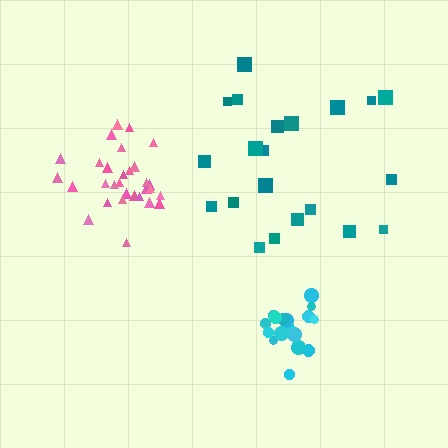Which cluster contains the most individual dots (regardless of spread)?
Pink (30).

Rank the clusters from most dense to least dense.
pink, cyan, teal.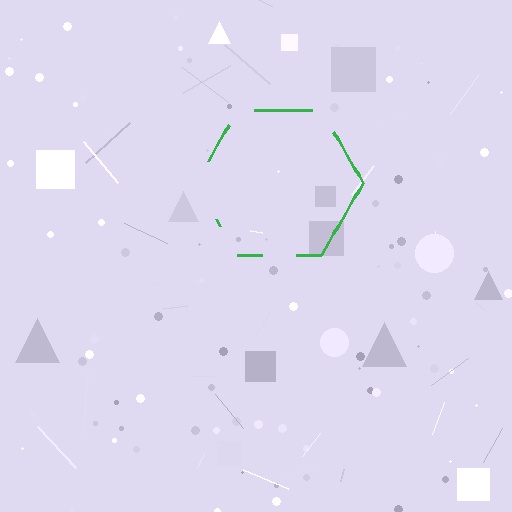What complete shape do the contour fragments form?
The contour fragments form a hexagon.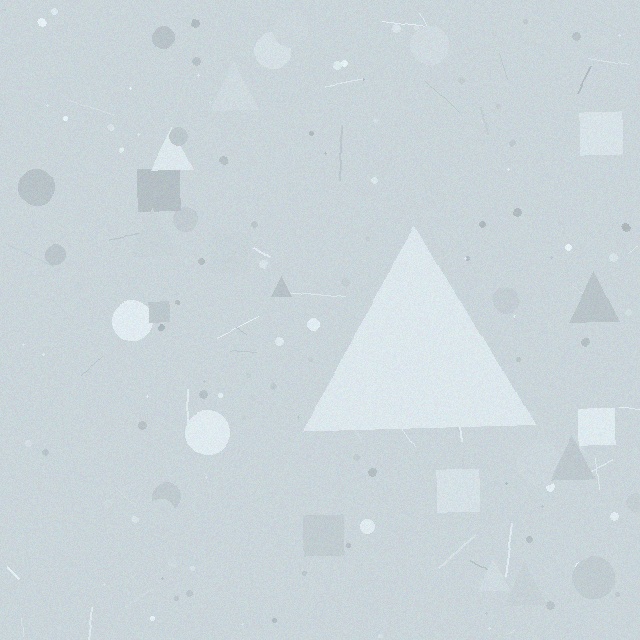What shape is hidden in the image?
A triangle is hidden in the image.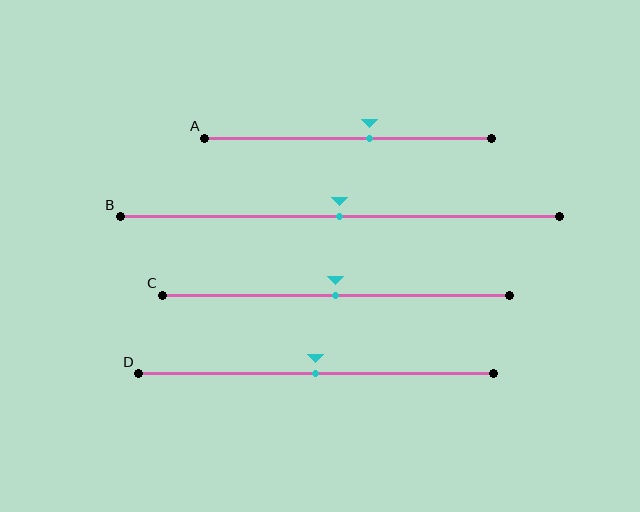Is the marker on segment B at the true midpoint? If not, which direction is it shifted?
Yes, the marker on segment B is at the true midpoint.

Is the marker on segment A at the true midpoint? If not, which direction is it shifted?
No, the marker on segment A is shifted to the right by about 8% of the segment length.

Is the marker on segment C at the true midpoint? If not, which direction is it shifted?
Yes, the marker on segment C is at the true midpoint.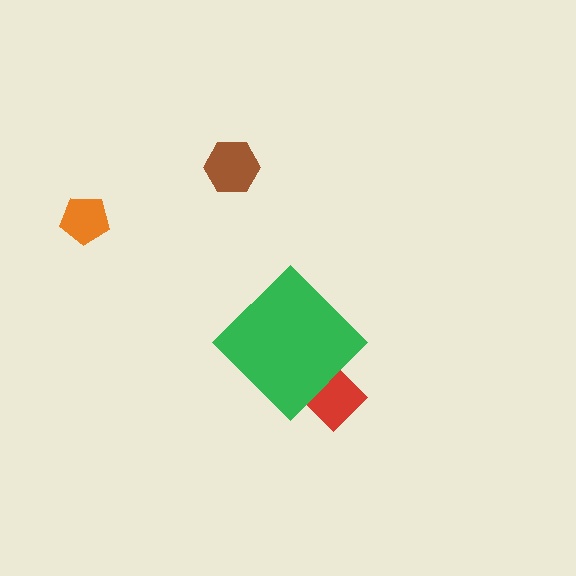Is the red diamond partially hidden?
Yes, the red diamond is partially hidden behind the green diamond.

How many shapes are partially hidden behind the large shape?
1 shape is partially hidden.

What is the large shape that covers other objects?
A green diamond.